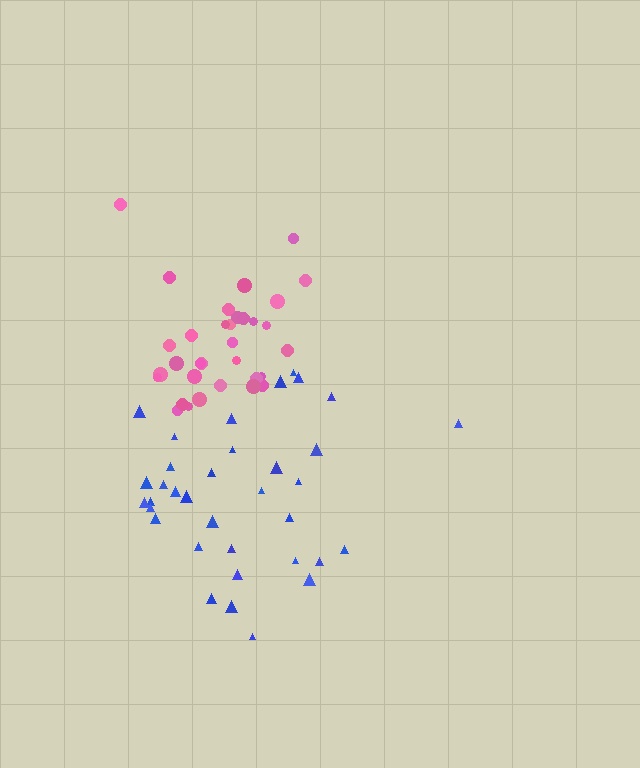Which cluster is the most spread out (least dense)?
Blue.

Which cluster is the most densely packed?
Pink.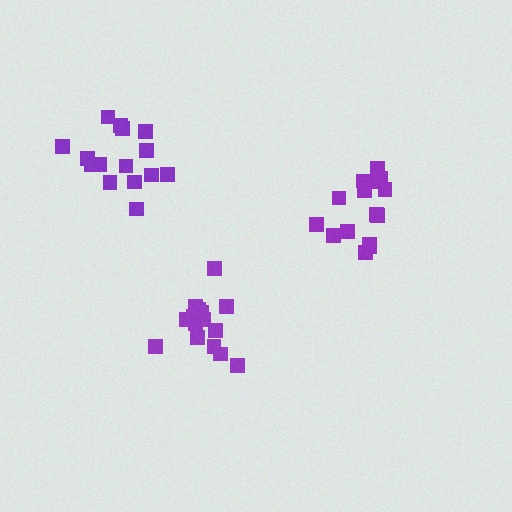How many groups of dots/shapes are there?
There are 3 groups.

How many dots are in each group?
Group 1: 15 dots, Group 2: 15 dots, Group 3: 15 dots (45 total).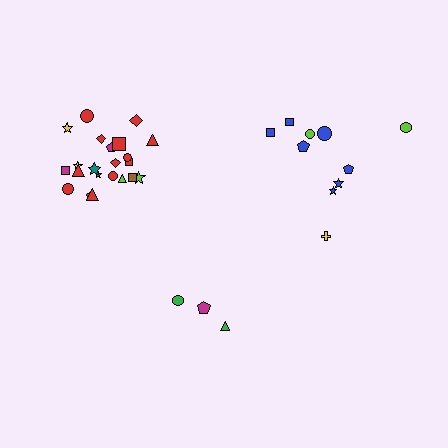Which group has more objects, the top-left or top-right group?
The top-left group.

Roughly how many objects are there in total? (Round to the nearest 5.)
Roughly 35 objects in total.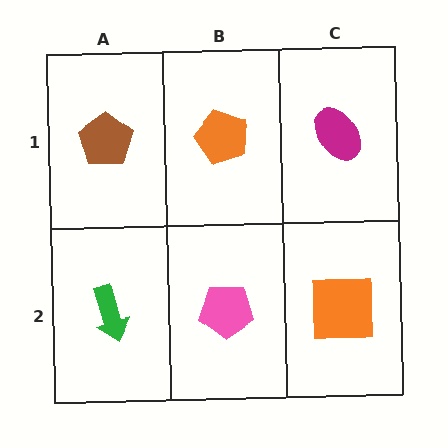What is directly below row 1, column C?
An orange square.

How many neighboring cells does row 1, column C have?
2.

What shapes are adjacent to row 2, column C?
A magenta ellipse (row 1, column C), a pink pentagon (row 2, column B).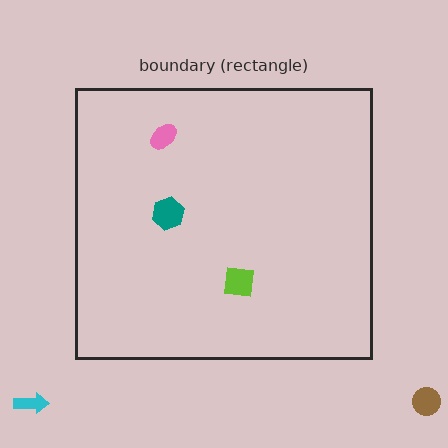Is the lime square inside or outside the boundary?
Inside.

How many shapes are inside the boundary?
3 inside, 2 outside.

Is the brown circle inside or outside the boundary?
Outside.